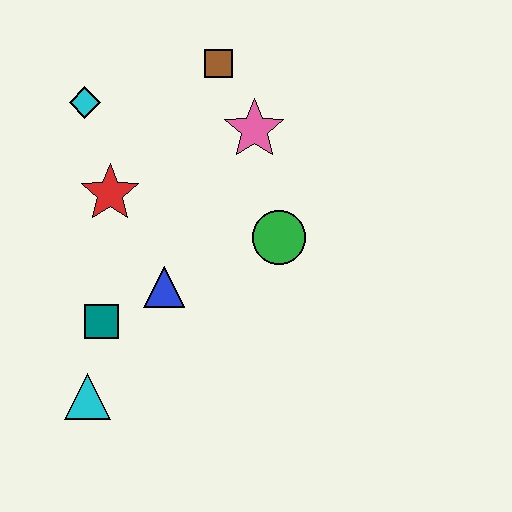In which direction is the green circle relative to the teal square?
The green circle is to the right of the teal square.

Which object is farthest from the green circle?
The cyan triangle is farthest from the green circle.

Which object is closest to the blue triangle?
The teal square is closest to the blue triangle.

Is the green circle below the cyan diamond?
Yes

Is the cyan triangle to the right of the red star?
No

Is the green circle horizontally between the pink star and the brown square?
No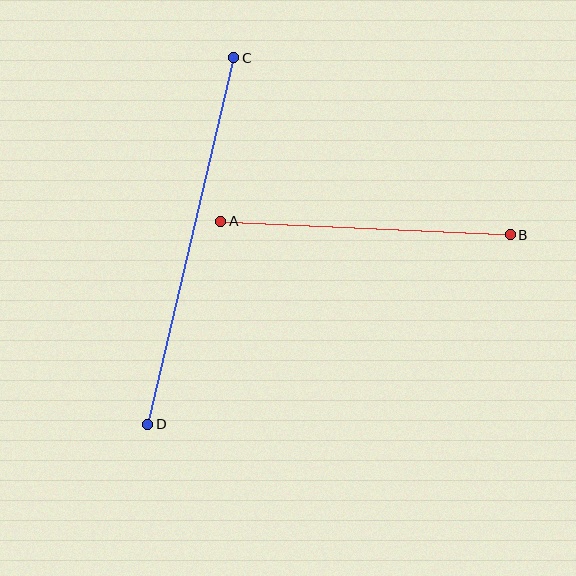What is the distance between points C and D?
The distance is approximately 376 pixels.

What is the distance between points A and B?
The distance is approximately 290 pixels.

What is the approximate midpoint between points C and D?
The midpoint is at approximately (191, 241) pixels.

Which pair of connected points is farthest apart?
Points C and D are farthest apart.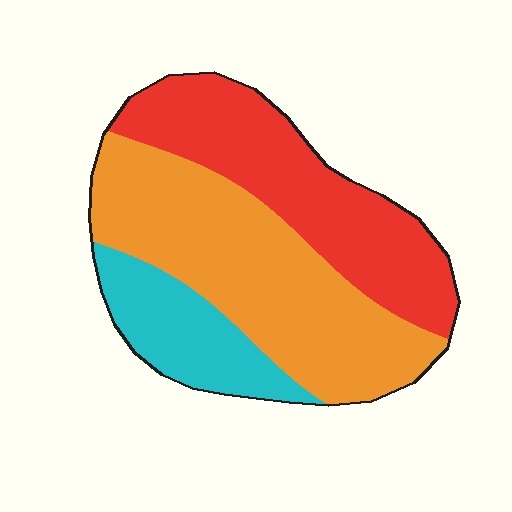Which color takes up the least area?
Cyan, at roughly 20%.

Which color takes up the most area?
Orange, at roughly 45%.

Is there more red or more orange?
Orange.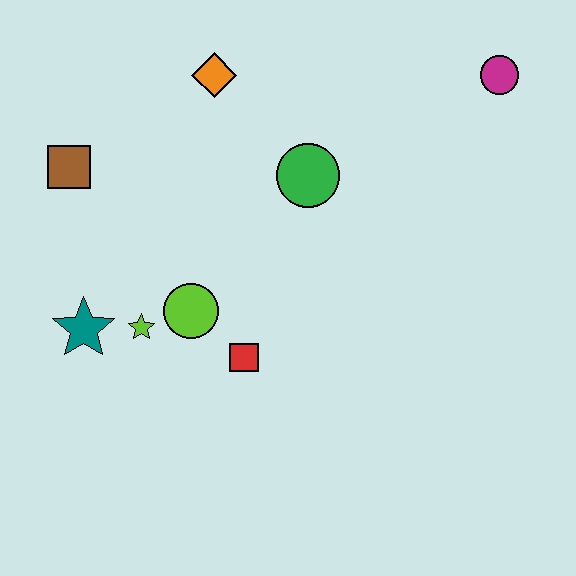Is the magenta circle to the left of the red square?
No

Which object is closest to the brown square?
The teal star is closest to the brown square.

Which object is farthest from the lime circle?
The magenta circle is farthest from the lime circle.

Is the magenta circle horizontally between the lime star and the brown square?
No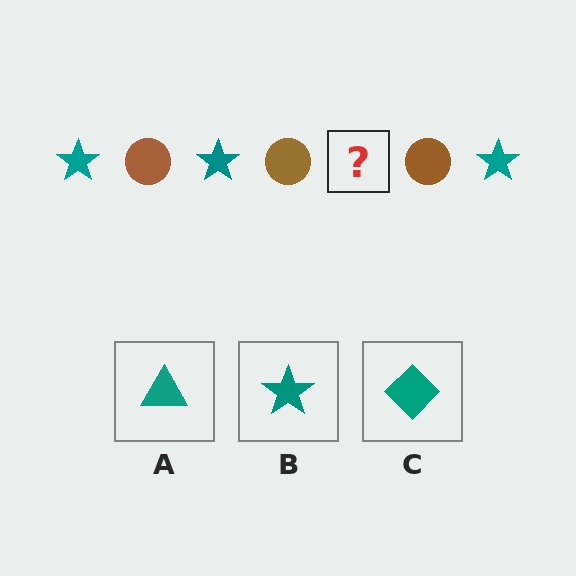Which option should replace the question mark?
Option B.